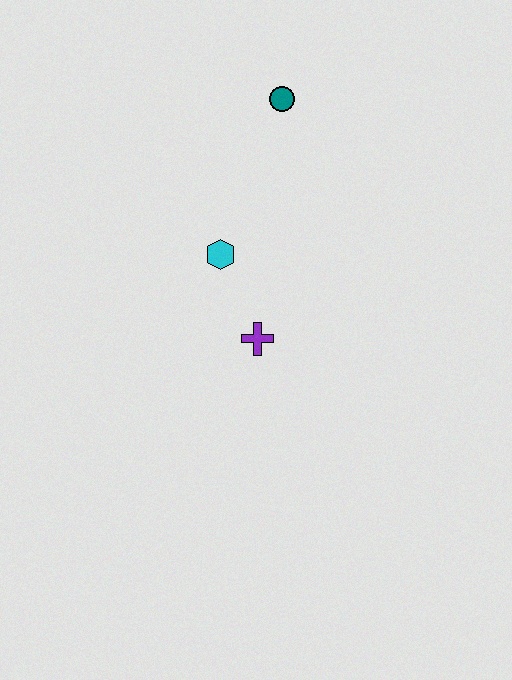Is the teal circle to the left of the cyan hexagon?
No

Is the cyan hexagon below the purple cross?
No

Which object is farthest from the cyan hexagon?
The teal circle is farthest from the cyan hexagon.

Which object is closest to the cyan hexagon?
The purple cross is closest to the cyan hexagon.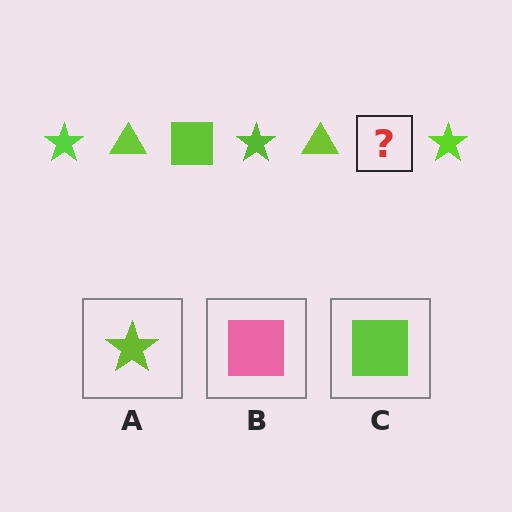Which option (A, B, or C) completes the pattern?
C.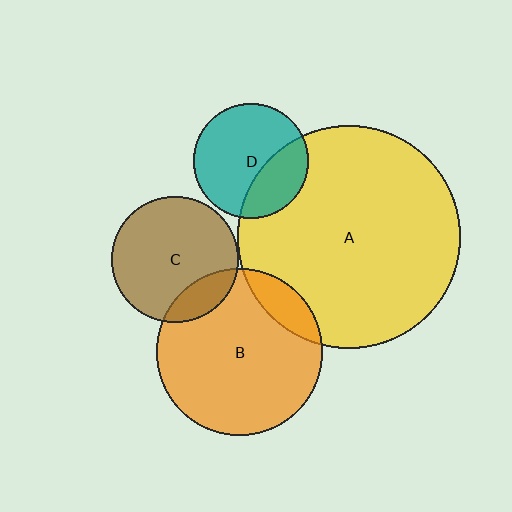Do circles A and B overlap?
Yes.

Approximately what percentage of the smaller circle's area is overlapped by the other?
Approximately 10%.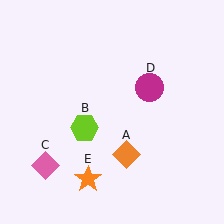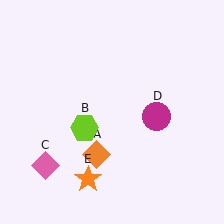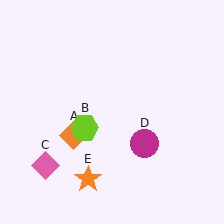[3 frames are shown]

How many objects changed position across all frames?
2 objects changed position: orange diamond (object A), magenta circle (object D).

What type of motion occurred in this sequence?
The orange diamond (object A), magenta circle (object D) rotated clockwise around the center of the scene.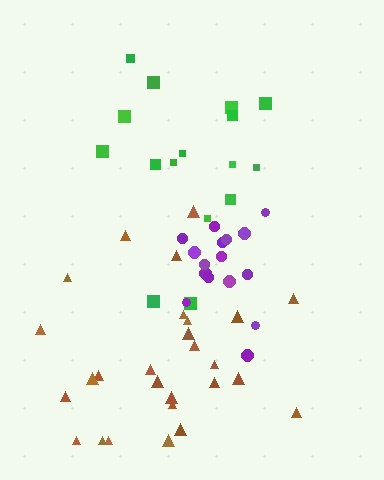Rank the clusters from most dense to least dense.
purple, brown, green.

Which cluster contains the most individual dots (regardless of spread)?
Brown (27).